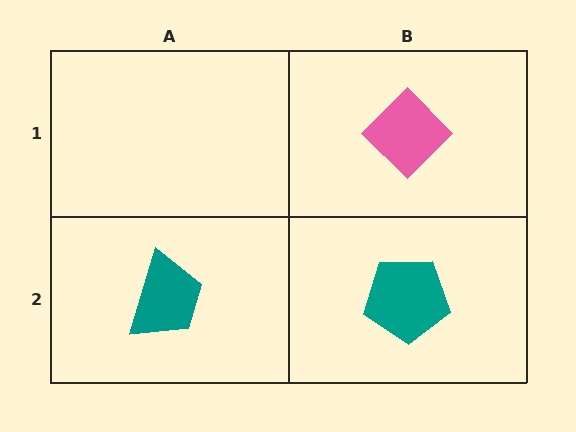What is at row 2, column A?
A teal trapezoid.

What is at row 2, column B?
A teal pentagon.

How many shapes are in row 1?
1 shape.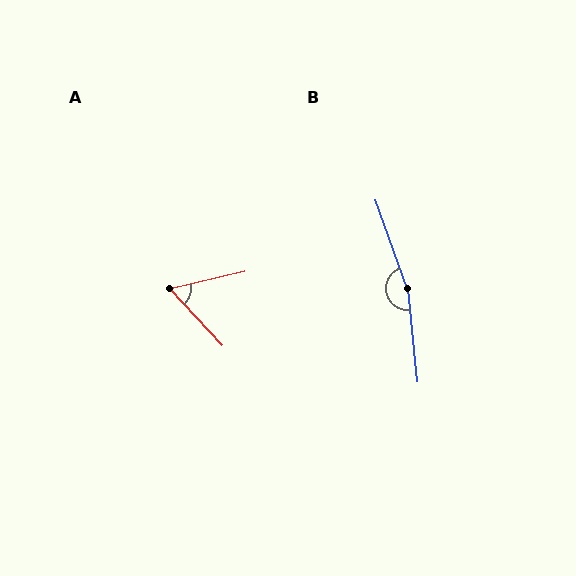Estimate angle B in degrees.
Approximately 166 degrees.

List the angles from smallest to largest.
A (60°), B (166°).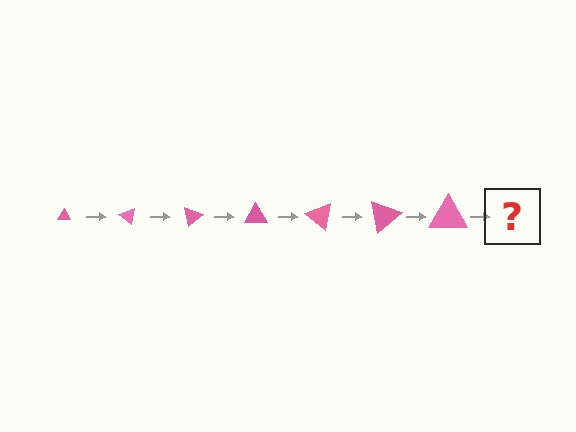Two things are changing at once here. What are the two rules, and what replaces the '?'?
The two rules are that the triangle grows larger each step and it rotates 40 degrees each step. The '?' should be a triangle, larger than the previous one and rotated 280 degrees from the start.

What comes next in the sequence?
The next element should be a triangle, larger than the previous one and rotated 280 degrees from the start.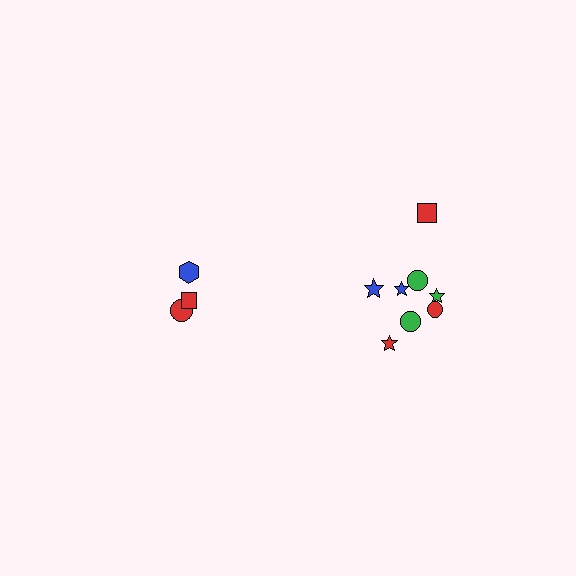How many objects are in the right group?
There are 8 objects.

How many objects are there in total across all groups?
There are 11 objects.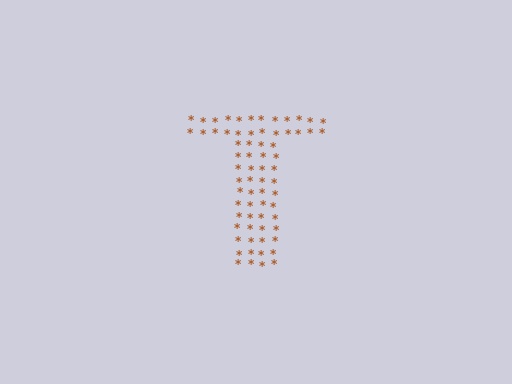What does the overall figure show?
The overall figure shows the letter T.